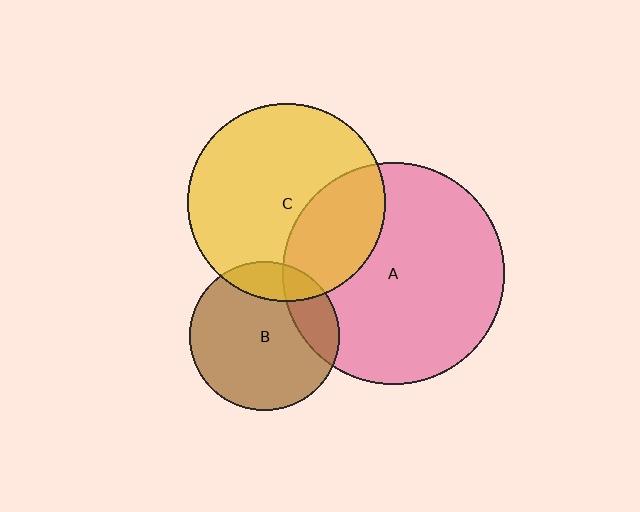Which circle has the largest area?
Circle A (pink).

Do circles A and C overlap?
Yes.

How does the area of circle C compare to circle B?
Approximately 1.8 times.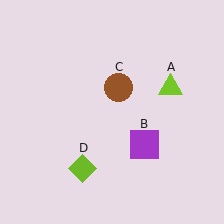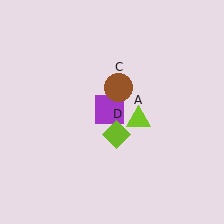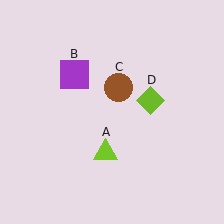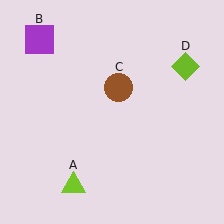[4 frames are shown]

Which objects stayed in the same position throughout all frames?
Brown circle (object C) remained stationary.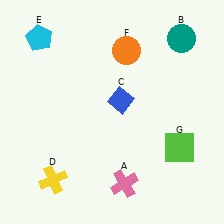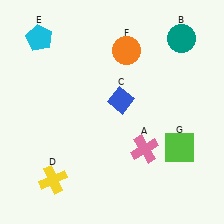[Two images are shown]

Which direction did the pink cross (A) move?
The pink cross (A) moved up.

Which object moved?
The pink cross (A) moved up.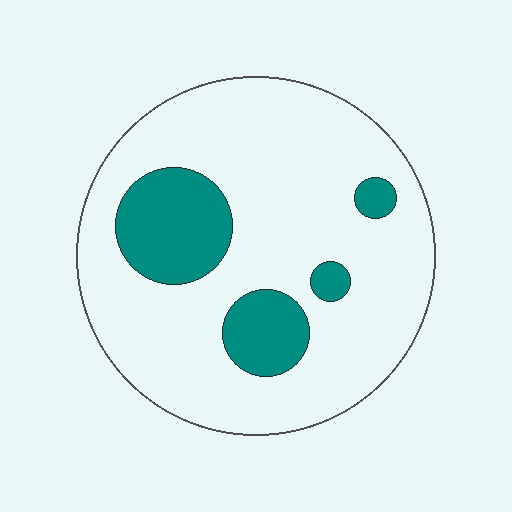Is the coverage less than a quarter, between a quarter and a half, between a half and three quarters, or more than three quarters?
Less than a quarter.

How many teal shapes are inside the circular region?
4.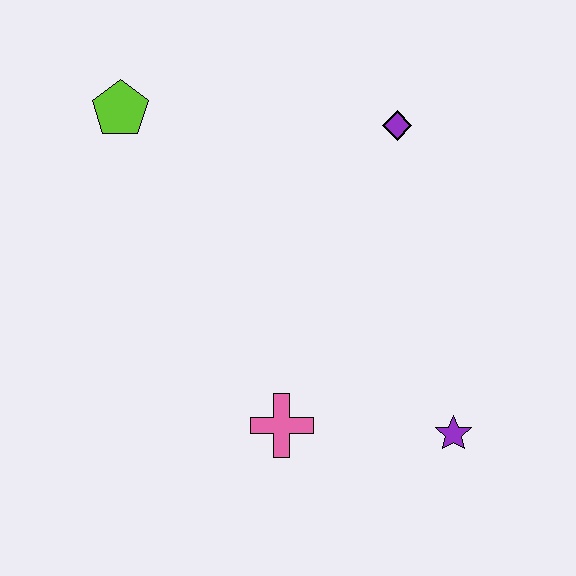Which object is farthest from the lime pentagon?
The purple star is farthest from the lime pentagon.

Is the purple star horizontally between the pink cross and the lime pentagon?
No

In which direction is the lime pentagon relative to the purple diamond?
The lime pentagon is to the left of the purple diamond.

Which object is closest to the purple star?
The pink cross is closest to the purple star.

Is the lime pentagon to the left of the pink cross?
Yes